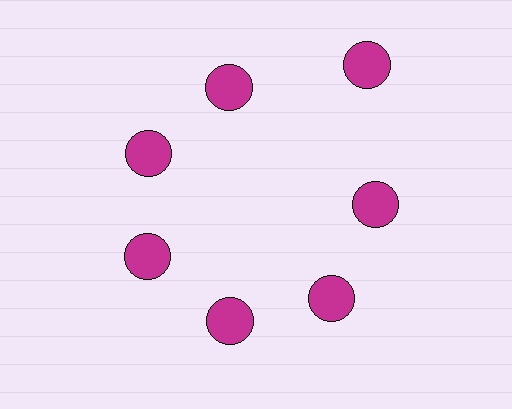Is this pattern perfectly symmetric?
No. The 7 magenta circles are arranged in a ring, but one element near the 1 o'clock position is pushed outward from the center, breaking the 7-fold rotational symmetry.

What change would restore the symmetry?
The symmetry would be restored by moving it inward, back onto the ring so that all 7 circles sit at equal angles and equal distance from the center.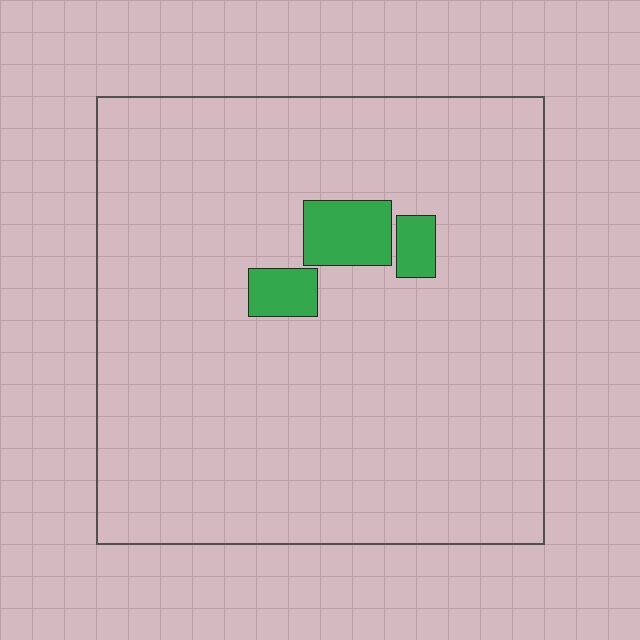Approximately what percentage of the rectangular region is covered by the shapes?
Approximately 5%.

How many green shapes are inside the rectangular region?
3.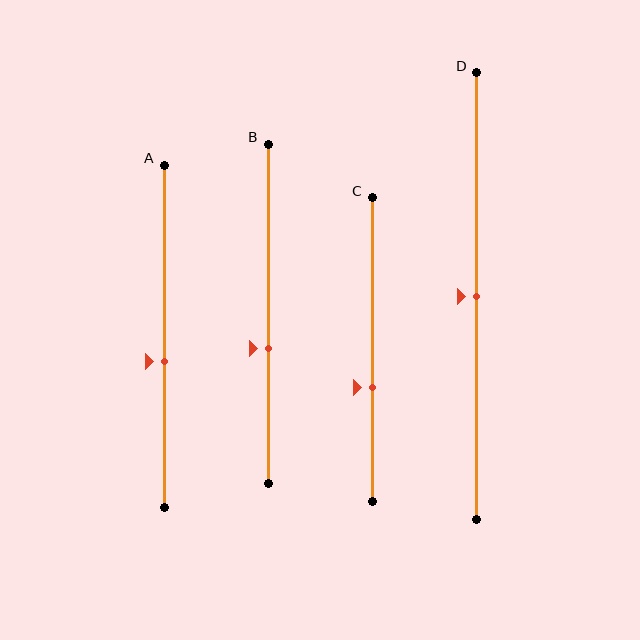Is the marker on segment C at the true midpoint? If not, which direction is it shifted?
No, the marker on segment C is shifted downward by about 13% of the segment length.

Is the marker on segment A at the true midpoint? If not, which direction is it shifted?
No, the marker on segment A is shifted downward by about 7% of the segment length.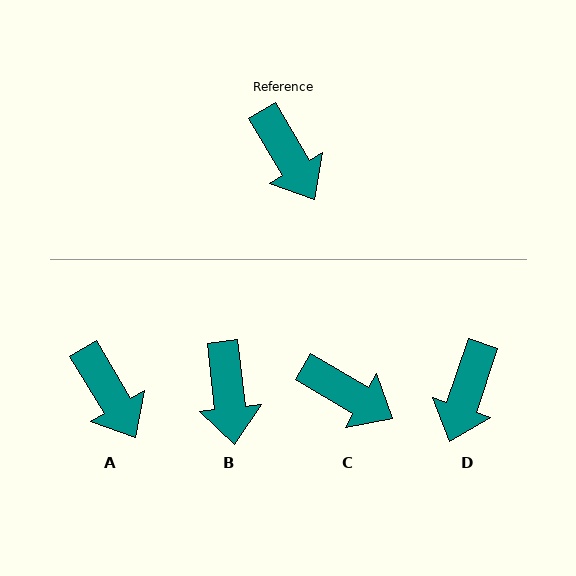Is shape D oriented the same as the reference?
No, it is off by about 50 degrees.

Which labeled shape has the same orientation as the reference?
A.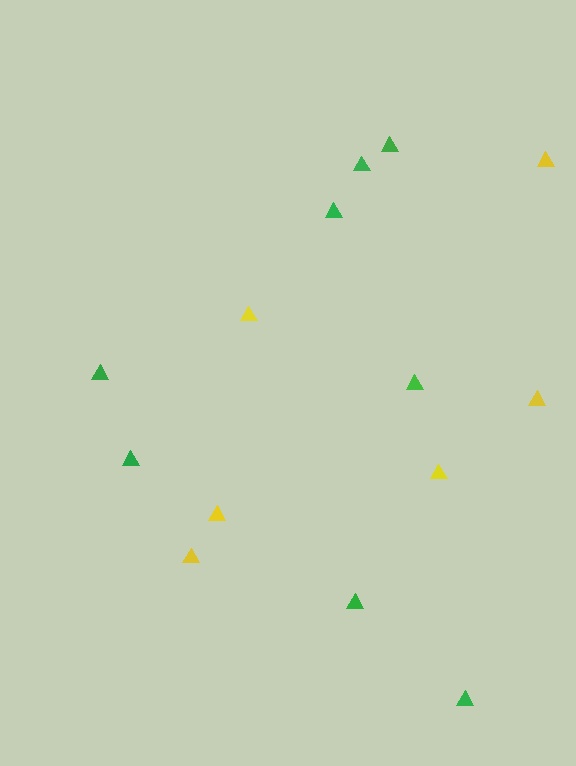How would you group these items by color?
There are 2 groups: one group of green triangles (8) and one group of yellow triangles (6).